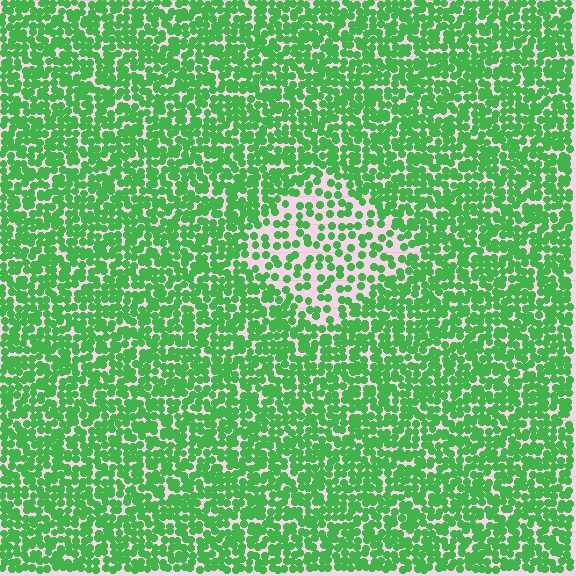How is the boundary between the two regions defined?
The boundary is defined by a change in element density (approximately 2.1x ratio). All elements are the same color, size, and shape.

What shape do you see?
I see a diamond.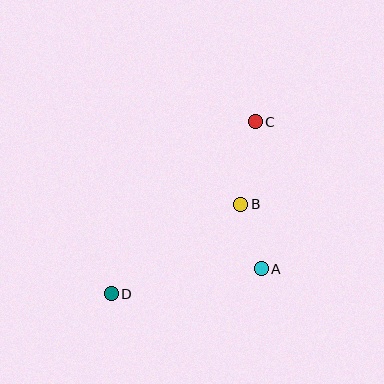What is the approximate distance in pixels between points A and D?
The distance between A and D is approximately 152 pixels.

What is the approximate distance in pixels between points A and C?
The distance between A and C is approximately 147 pixels.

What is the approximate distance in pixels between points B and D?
The distance between B and D is approximately 158 pixels.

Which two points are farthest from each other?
Points C and D are farthest from each other.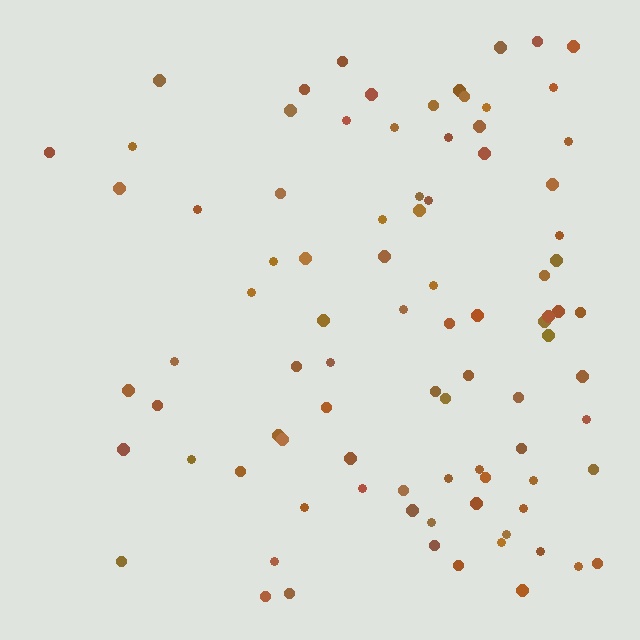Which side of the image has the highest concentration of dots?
The right.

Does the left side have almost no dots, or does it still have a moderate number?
Still a moderate number, just noticeably fewer than the right.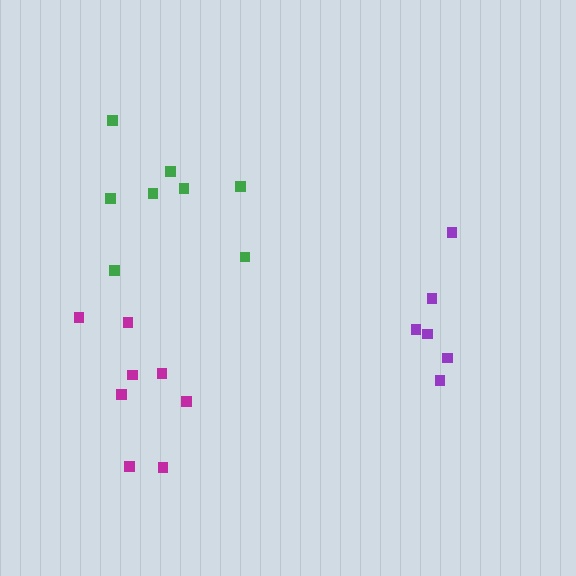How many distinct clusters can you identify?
There are 3 distinct clusters.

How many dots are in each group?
Group 1: 6 dots, Group 2: 8 dots, Group 3: 8 dots (22 total).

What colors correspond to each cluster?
The clusters are colored: purple, green, magenta.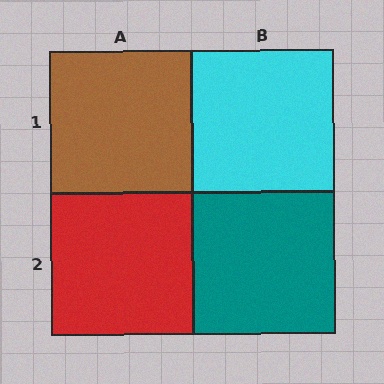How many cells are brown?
1 cell is brown.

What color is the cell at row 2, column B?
Teal.